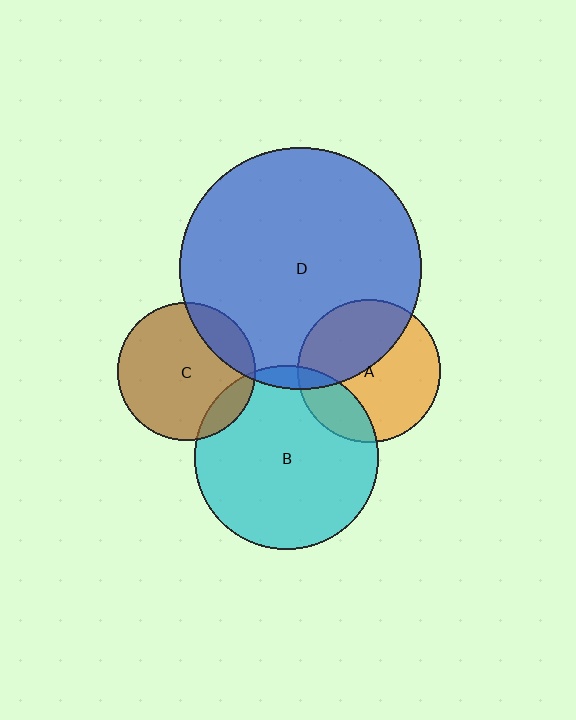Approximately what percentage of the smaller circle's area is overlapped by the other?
Approximately 10%.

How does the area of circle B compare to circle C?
Approximately 1.8 times.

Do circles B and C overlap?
Yes.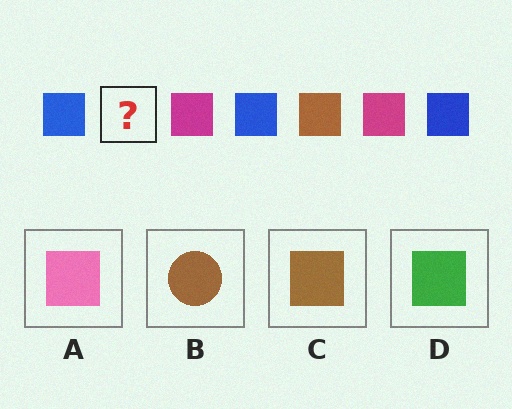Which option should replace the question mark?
Option C.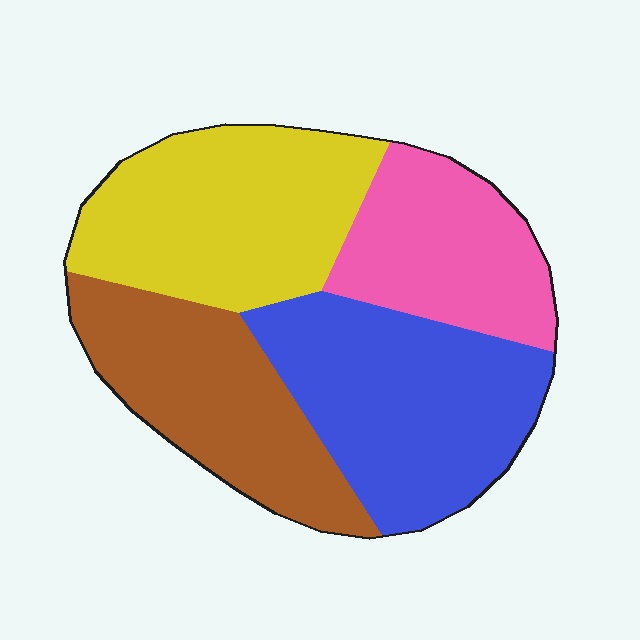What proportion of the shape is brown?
Brown covers 23% of the shape.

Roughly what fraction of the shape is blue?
Blue takes up between a quarter and a half of the shape.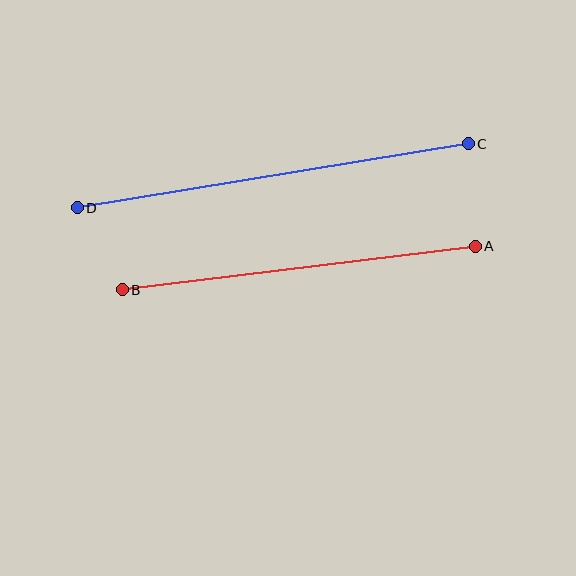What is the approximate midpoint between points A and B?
The midpoint is at approximately (299, 268) pixels.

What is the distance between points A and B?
The distance is approximately 356 pixels.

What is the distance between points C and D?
The distance is approximately 396 pixels.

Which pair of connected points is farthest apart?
Points C and D are farthest apart.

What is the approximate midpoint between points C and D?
The midpoint is at approximately (273, 176) pixels.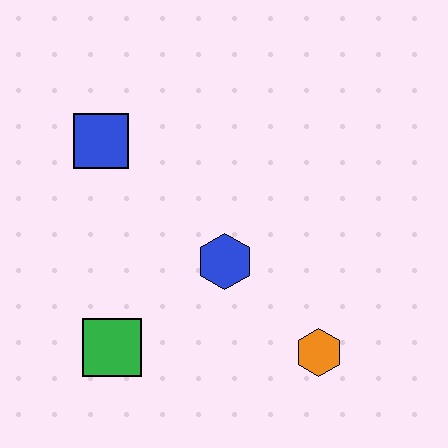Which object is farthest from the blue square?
The orange hexagon is farthest from the blue square.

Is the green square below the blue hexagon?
Yes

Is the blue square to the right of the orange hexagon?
No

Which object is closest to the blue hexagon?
The orange hexagon is closest to the blue hexagon.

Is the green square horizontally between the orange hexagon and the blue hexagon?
No